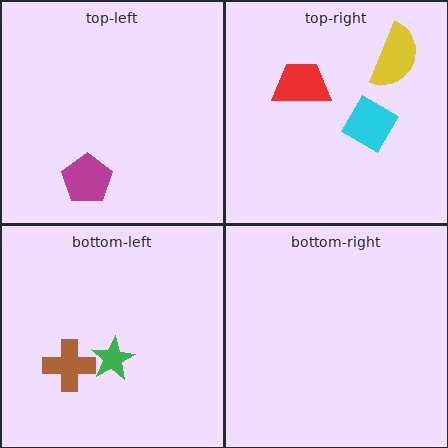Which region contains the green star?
The bottom-left region.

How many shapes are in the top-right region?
3.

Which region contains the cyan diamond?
The top-right region.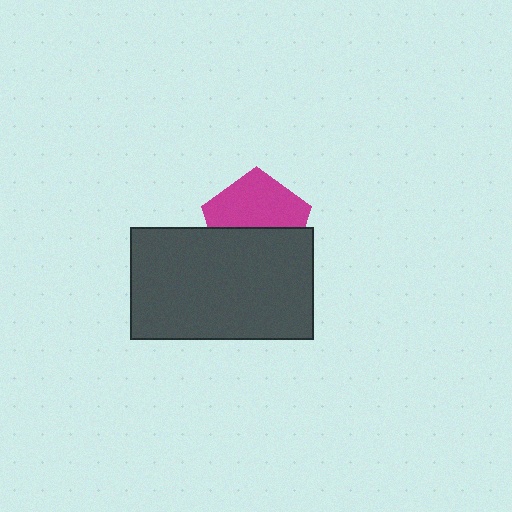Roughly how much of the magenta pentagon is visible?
About half of it is visible (roughly 55%).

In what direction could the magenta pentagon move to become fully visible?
The magenta pentagon could move up. That would shift it out from behind the dark gray rectangle entirely.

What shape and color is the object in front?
The object in front is a dark gray rectangle.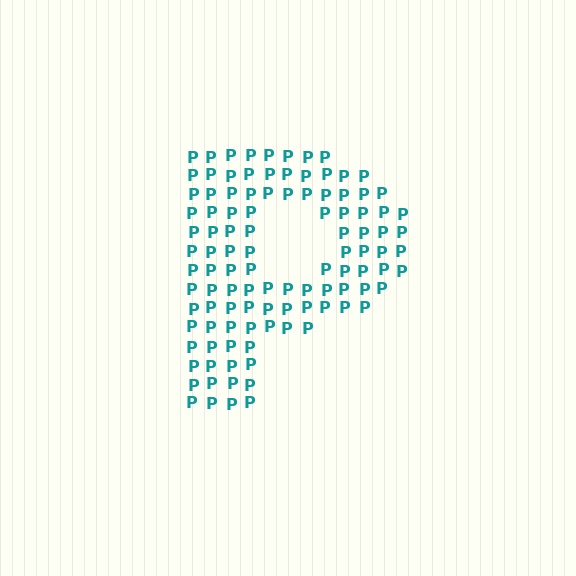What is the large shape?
The large shape is the letter P.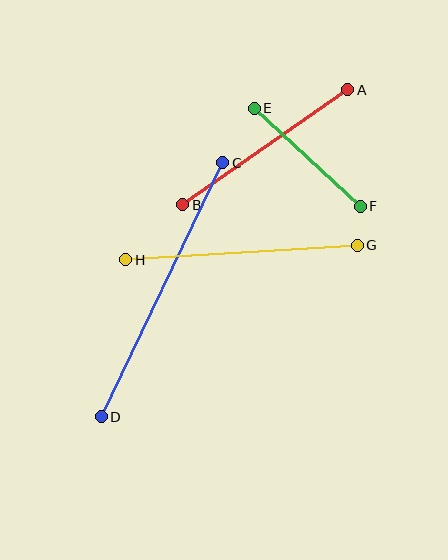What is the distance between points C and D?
The distance is approximately 281 pixels.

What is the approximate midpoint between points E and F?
The midpoint is at approximately (307, 157) pixels.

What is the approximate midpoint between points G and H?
The midpoint is at approximately (242, 252) pixels.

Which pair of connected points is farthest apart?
Points C and D are farthest apart.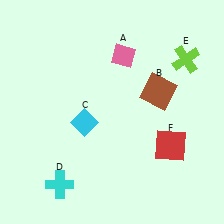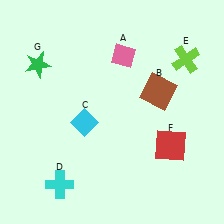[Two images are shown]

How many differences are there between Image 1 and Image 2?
There is 1 difference between the two images.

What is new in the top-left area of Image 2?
A green star (G) was added in the top-left area of Image 2.